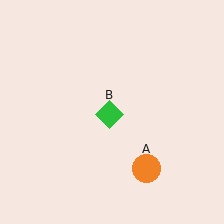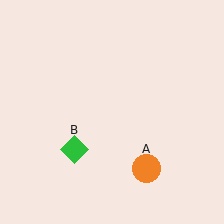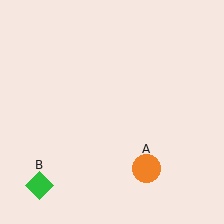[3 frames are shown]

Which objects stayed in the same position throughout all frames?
Orange circle (object A) remained stationary.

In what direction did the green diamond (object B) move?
The green diamond (object B) moved down and to the left.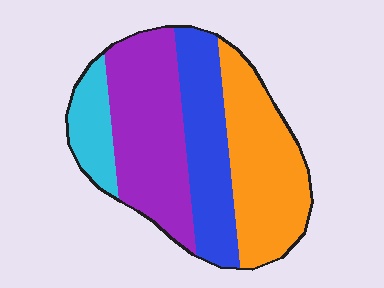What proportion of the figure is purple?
Purple covers about 35% of the figure.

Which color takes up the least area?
Cyan, at roughly 10%.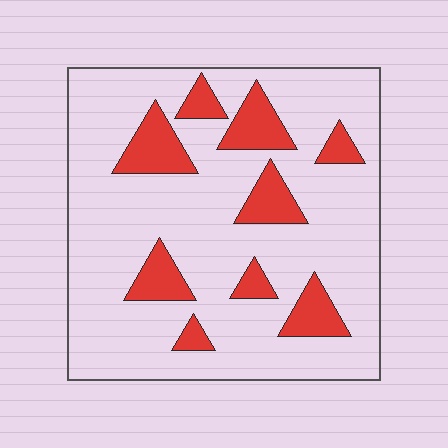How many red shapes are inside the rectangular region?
9.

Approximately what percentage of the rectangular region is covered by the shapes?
Approximately 20%.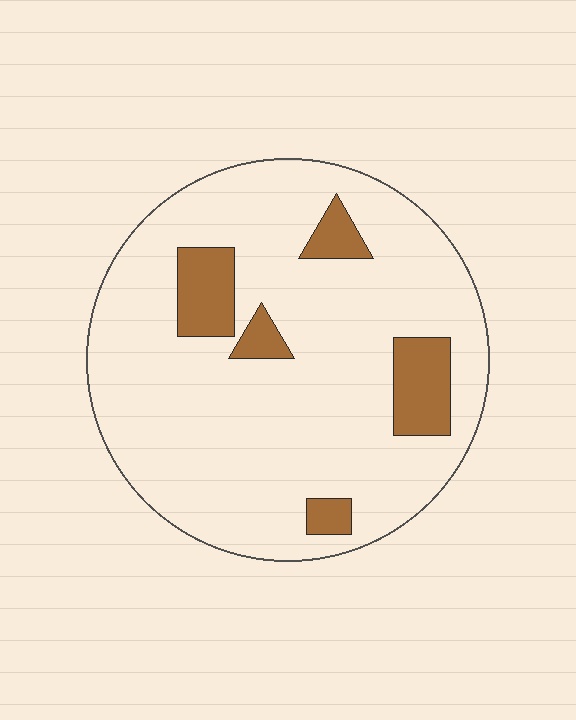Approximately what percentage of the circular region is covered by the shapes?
Approximately 15%.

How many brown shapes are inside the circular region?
5.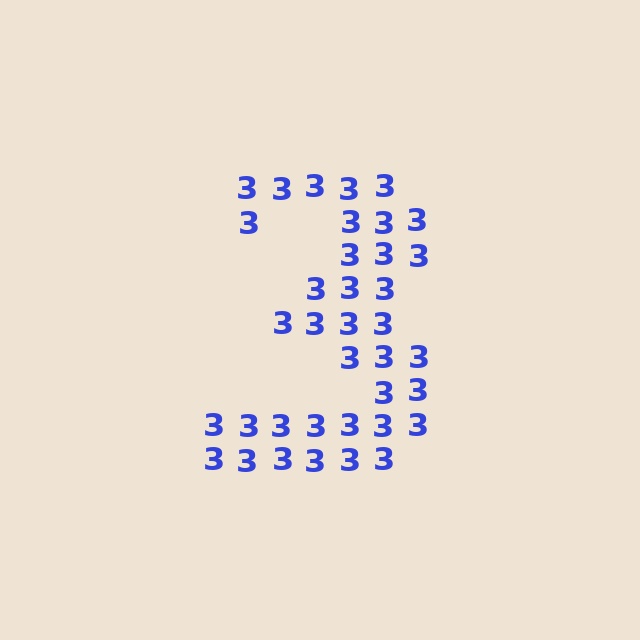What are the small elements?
The small elements are digit 3's.